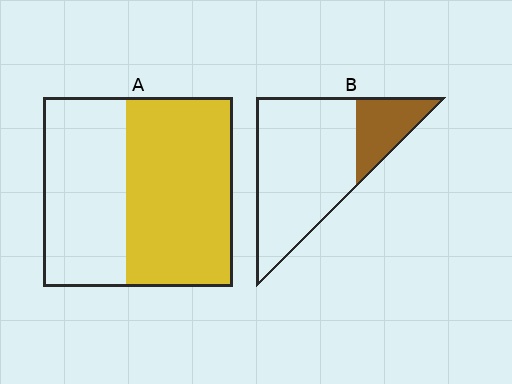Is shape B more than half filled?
No.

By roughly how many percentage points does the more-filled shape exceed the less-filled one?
By roughly 35 percentage points (A over B).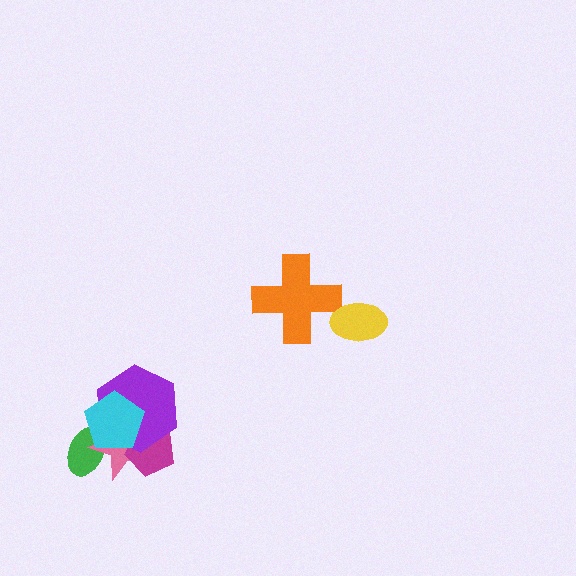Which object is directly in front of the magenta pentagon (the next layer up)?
The purple hexagon is directly in front of the magenta pentagon.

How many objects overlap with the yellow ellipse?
0 objects overlap with the yellow ellipse.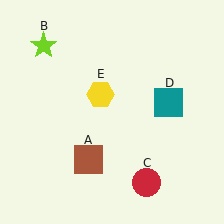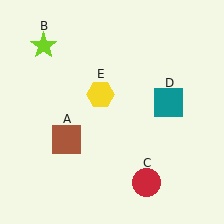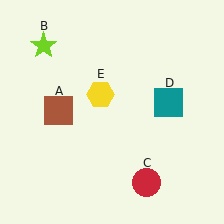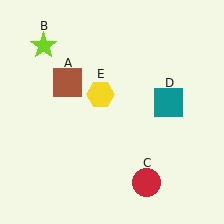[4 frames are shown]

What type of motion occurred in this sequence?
The brown square (object A) rotated clockwise around the center of the scene.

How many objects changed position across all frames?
1 object changed position: brown square (object A).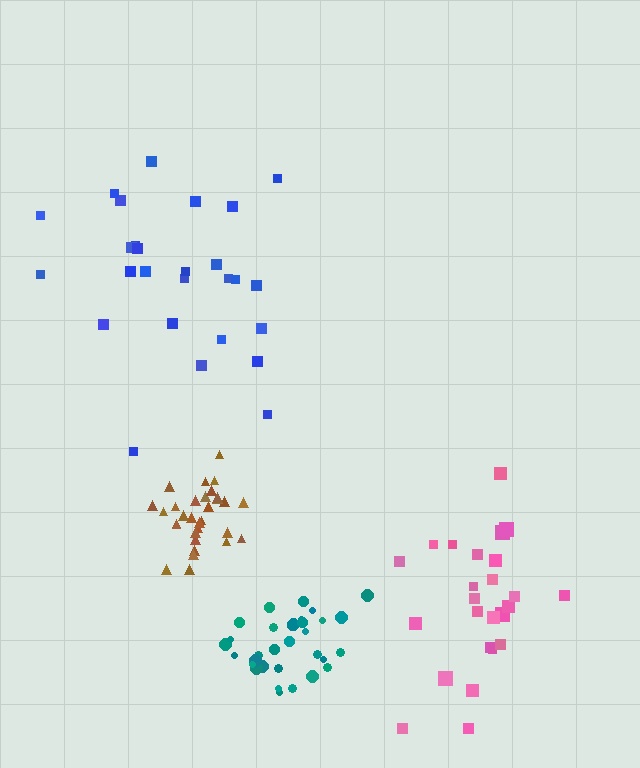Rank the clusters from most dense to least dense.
brown, teal, pink, blue.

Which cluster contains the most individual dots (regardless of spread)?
Teal (32).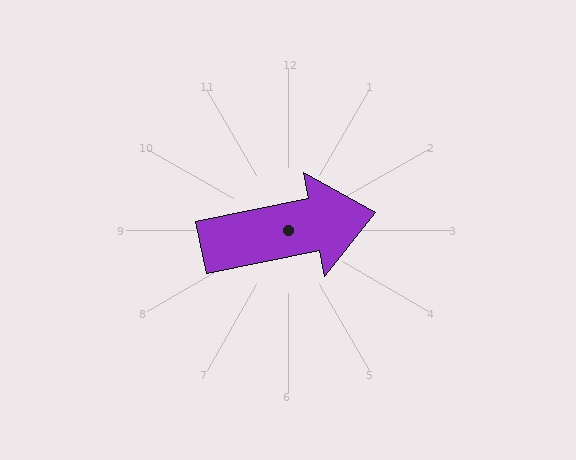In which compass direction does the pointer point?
East.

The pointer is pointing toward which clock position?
Roughly 3 o'clock.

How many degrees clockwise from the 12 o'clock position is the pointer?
Approximately 78 degrees.